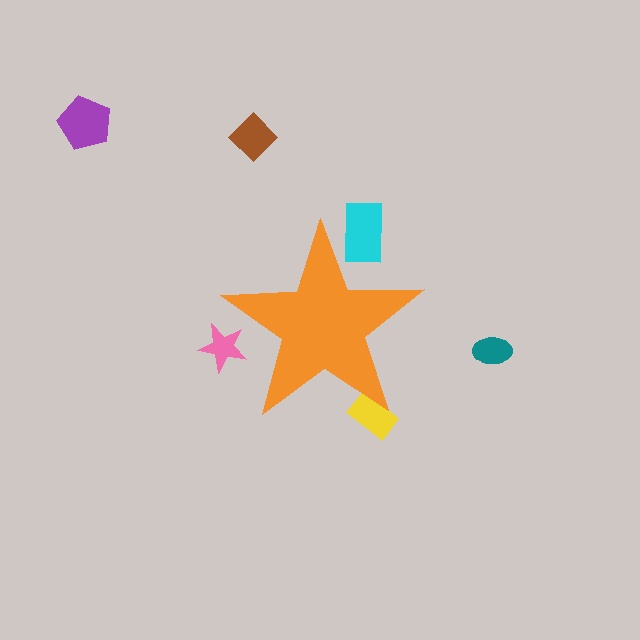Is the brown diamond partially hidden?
No, the brown diamond is fully visible.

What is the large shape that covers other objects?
An orange star.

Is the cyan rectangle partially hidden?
Yes, the cyan rectangle is partially hidden behind the orange star.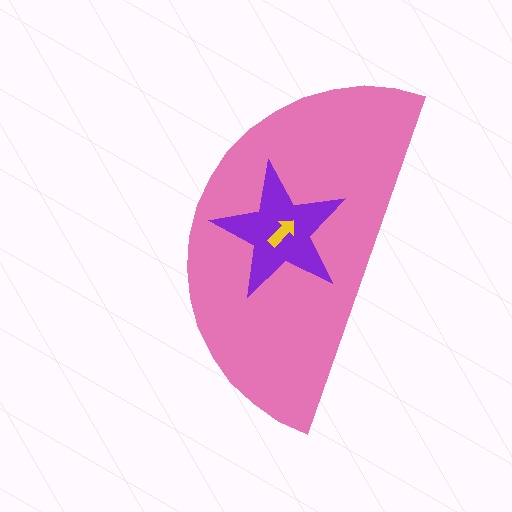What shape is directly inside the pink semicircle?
The purple star.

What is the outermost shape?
The pink semicircle.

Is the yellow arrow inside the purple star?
Yes.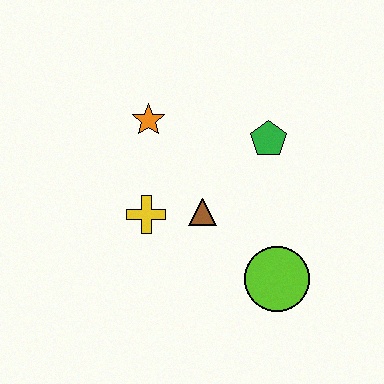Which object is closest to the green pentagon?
The brown triangle is closest to the green pentagon.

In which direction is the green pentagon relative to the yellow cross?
The green pentagon is to the right of the yellow cross.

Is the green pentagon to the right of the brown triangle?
Yes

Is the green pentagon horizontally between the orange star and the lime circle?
Yes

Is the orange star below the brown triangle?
No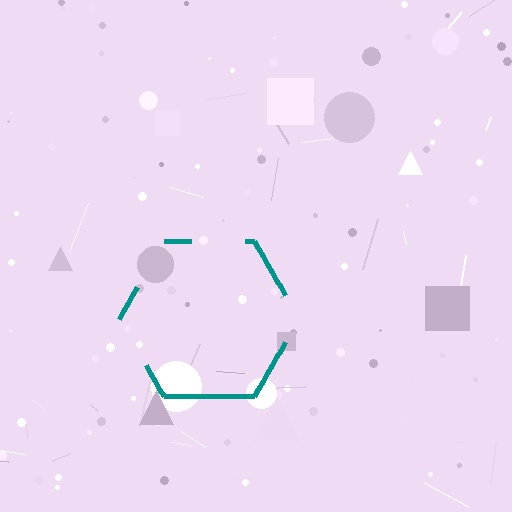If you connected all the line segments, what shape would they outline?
They would outline a hexagon.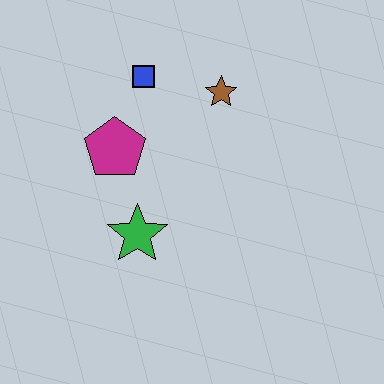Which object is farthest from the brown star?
The green star is farthest from the brown star.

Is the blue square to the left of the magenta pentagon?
No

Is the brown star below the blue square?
Yes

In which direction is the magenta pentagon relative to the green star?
The magenta pentagon is above the green star.